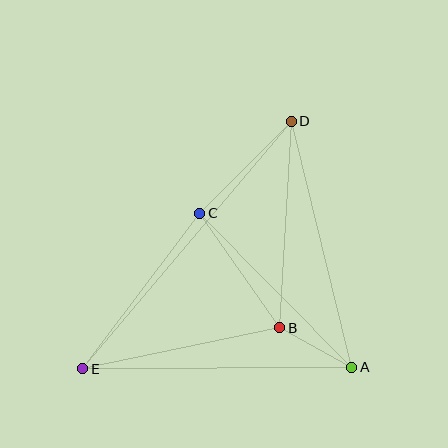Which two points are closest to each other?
Points A and B are closest to each other.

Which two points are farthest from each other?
Points D and E are farthest from each other.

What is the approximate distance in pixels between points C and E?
The distance between C and E is approximately 195 pixels.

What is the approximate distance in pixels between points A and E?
The distance between A and E is approximately 269 pixels.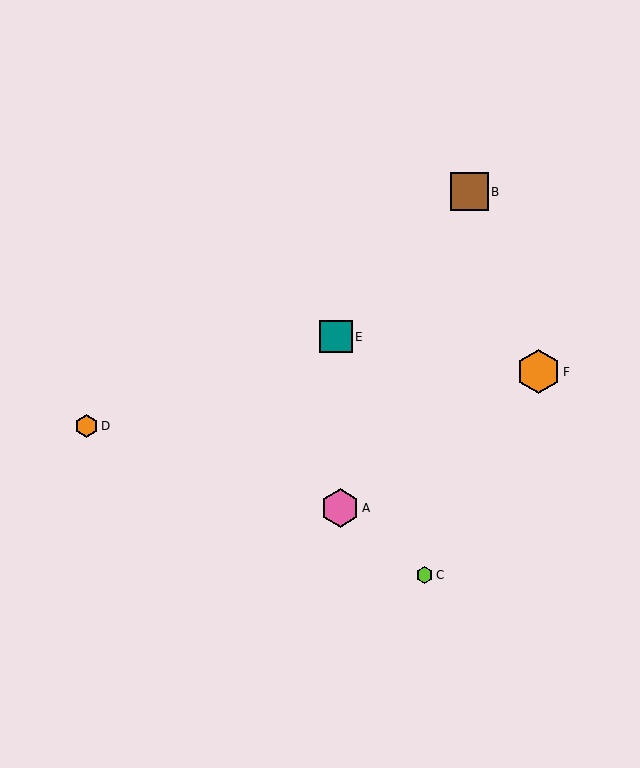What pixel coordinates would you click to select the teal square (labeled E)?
Click at (336, 337) to select the teal square E.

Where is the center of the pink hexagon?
The center of the pink hexagon is at (340, 508).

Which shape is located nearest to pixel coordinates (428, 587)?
The lime hexagon (labeled C) at (424, 575) is nearest to that location.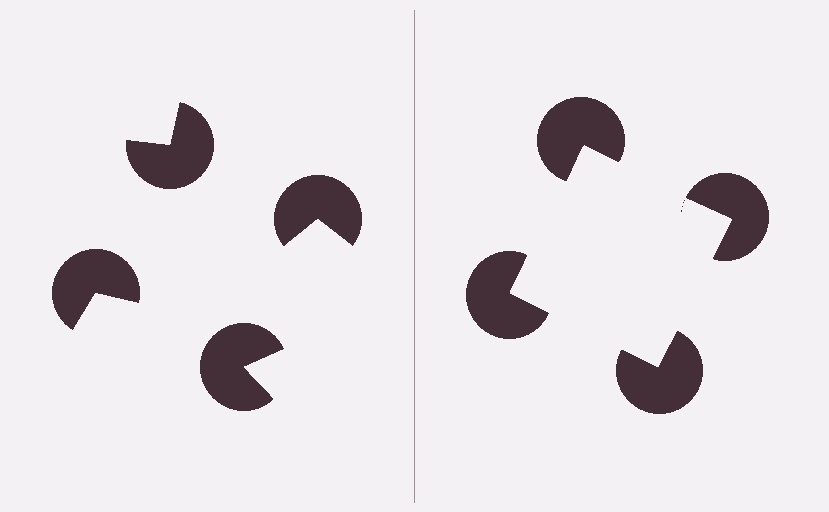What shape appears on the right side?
An illusory square.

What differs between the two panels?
The pac-man discs are positioned identically on both sides; only the wedge orientations differ. On the right they align to a square; on the left they are misaligned.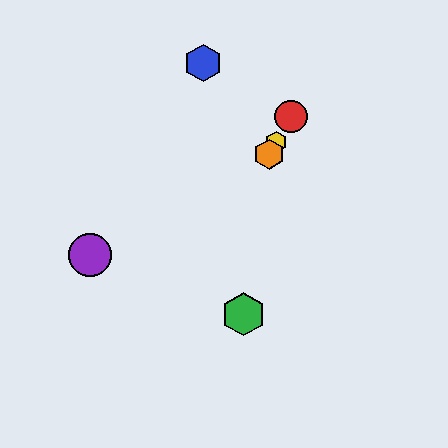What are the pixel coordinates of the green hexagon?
The green hexagon is at (244, 314).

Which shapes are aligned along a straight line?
The red circle, the yellow hexagon, the orange hexagon are aligned along a straight line.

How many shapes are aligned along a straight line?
3 shapes (the red circle, the yellow hexagon, the orange hexagon) are aligned along a straight line.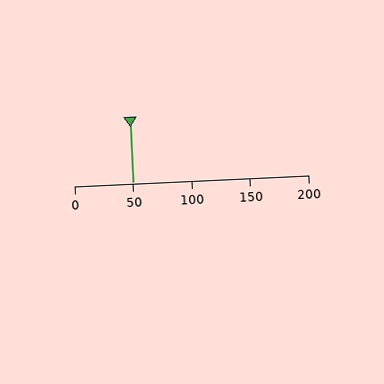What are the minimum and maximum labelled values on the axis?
The axis runs from 0 to 200.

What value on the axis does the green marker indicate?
The marker indicates approximately 50.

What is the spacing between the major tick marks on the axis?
The major ticks are spaced 50 apart.